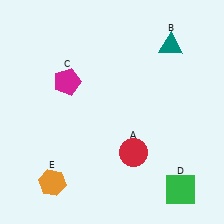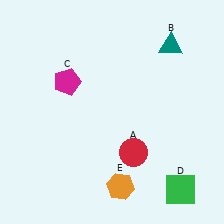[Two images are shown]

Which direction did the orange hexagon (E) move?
The orange hexagon (E) moved right.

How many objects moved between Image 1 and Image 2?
1 object moved between the two images.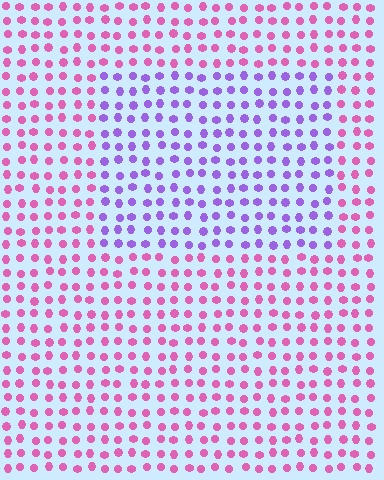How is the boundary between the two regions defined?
The boundary is defined purely by a slight shift in hue (about 53 degrees). Spacing, size, and orientation are identical on both sides.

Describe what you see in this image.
The image is filled with small pink elements in a uniform arrangement. A rectangle-shaped region is visible where the elements are tinted to a slightly different hue, forming a subtle color boundary.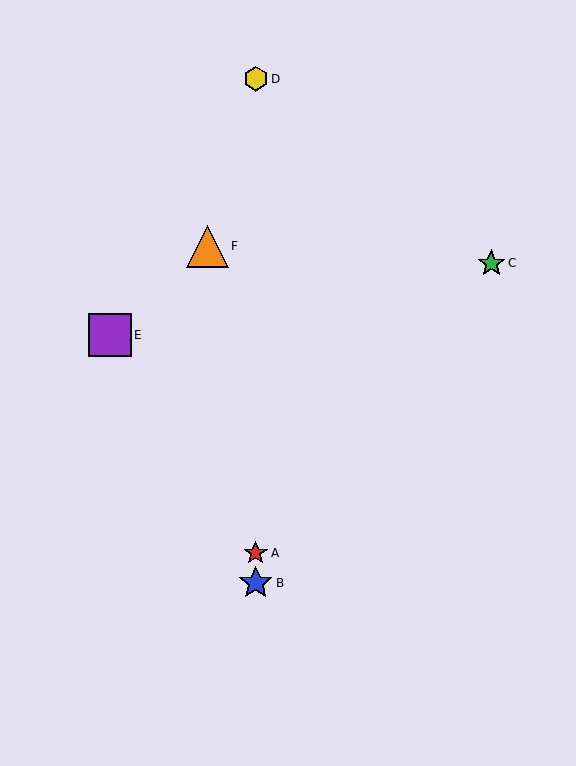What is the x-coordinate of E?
Object E is at x≈110.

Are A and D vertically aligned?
Yes, both are at x≈256.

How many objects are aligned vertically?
3 objects (A, B, D) are aligned vertically.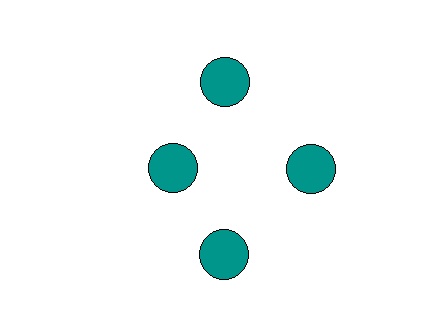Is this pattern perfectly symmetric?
No. The 4 teal circles are arranged in a ring, but one element near the 9 o'clock position is pulled inward toward the center, breaking the 4-fold rotational symmetry.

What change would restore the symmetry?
The symmetry would be restored by moving it outward, back onto the ring so that all 4 circles sit at equal angles and equal distance from the center.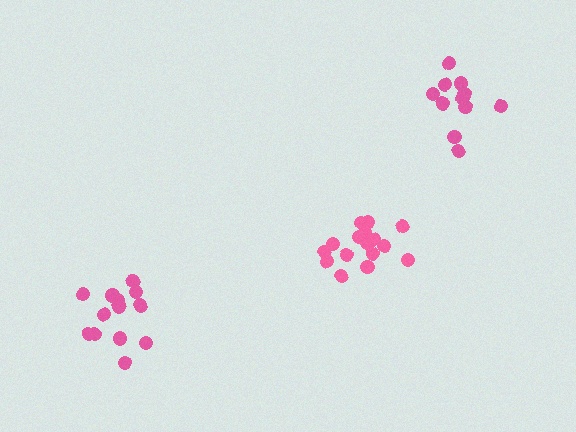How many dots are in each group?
Group 1: 14 dots, Group 2: 12 dots, Group 3: 16 dots (42 total).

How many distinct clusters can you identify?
There are 3 distinct clusters.